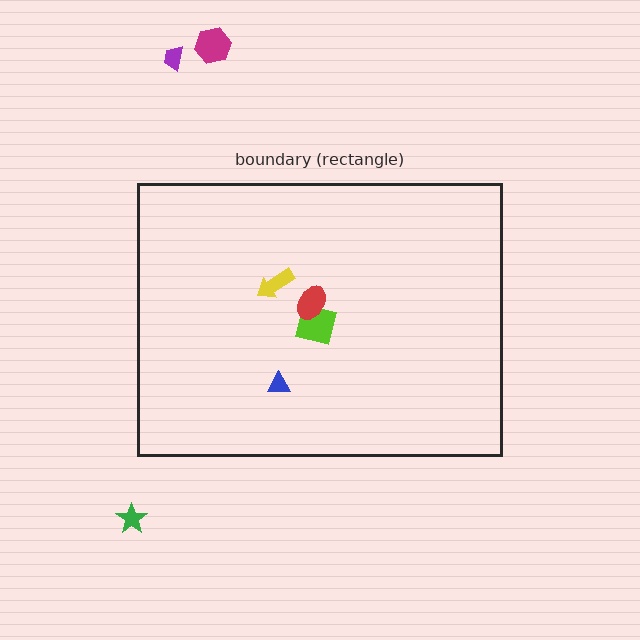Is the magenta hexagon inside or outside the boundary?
Outside.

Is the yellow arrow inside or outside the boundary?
Inside.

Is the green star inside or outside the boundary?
Outside.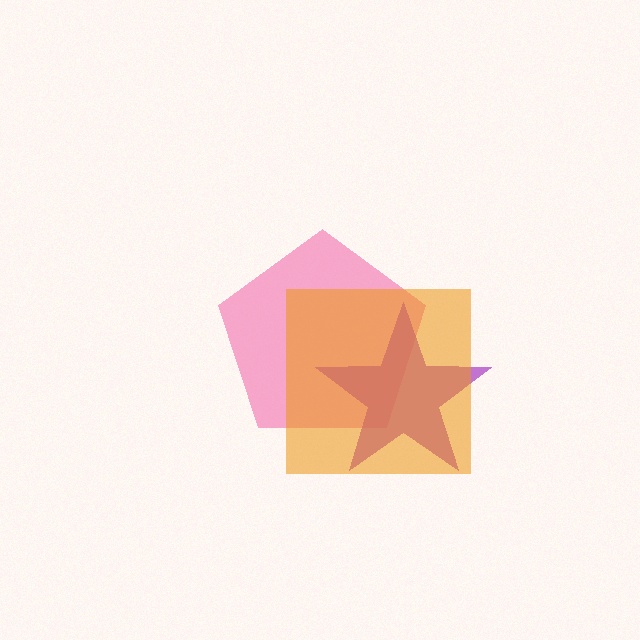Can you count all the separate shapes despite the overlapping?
Yes, there are 3 separate shapes.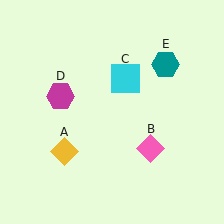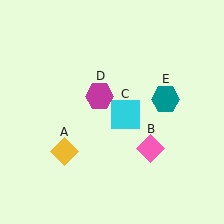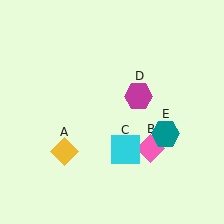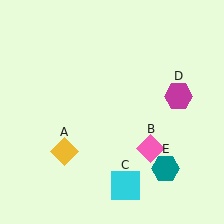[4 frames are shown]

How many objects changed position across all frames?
3 objects changed position: cyan square (object C), magenta hexagon (object D), teal hexagon (object E).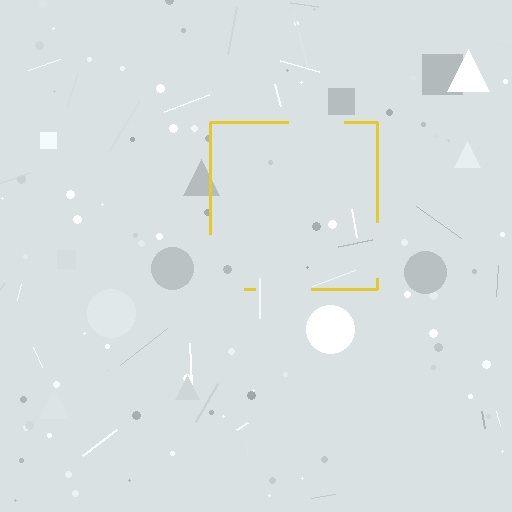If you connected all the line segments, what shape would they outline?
They would outline a square.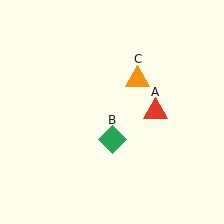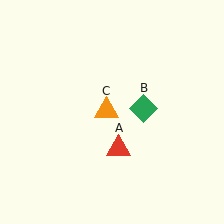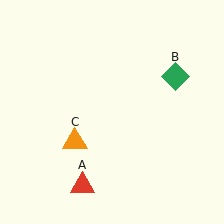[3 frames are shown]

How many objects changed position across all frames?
3 objects changed position: red triangle (object A), green diamond (object B), orange triangle (object C).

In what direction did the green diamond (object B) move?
The green diamond (object B) moved up and to the right.